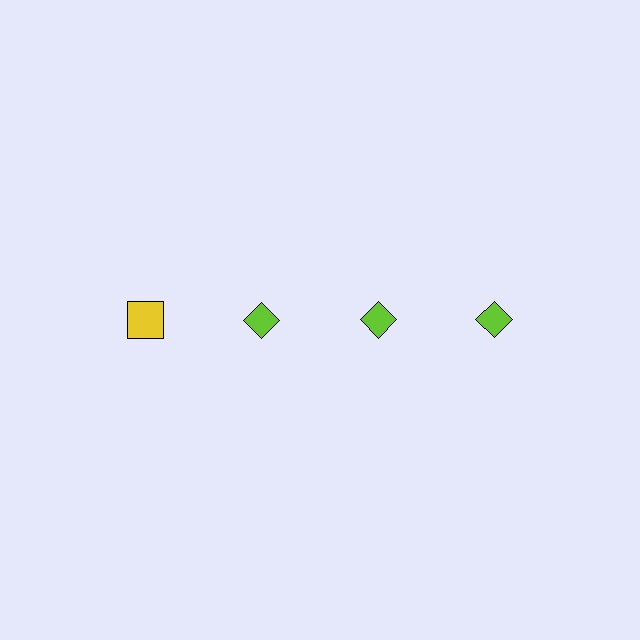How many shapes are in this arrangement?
There are 4 shapes arranged in a grid pattern.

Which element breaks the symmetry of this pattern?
The yellow square in the top row, leftmost column breaks the symmetry. All other shapes are lime diamonds.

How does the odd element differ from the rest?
It differs in both color (yellow instead of lime) and shape (square instead of diamond).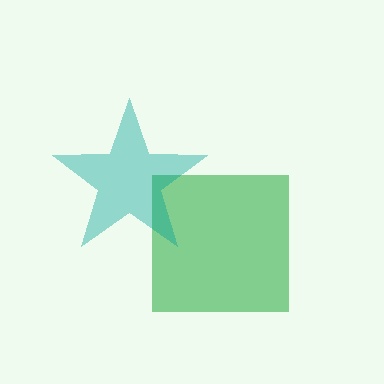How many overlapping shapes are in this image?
There are 2 overlapping shapes in the image.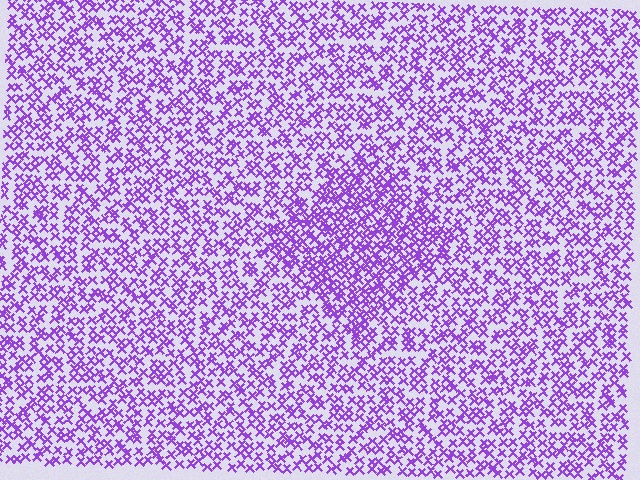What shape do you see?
I see a diamond.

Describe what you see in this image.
The image contains small purple elements arranged at two different densities. A diamond-shaped region is visible where the elements are more densely packed than the surrounding area.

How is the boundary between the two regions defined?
The boundary is defined by a change in element density (approximately 1.6x ratio). All elements are the same color, size, and shape.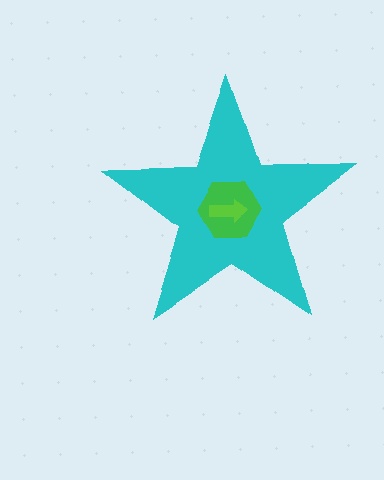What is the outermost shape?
The cyan star.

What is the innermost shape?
The lime arrow.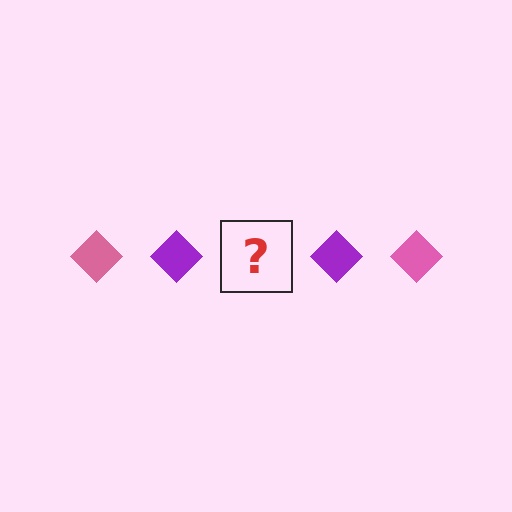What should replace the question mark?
The question mark should be replaced with a pink diamond.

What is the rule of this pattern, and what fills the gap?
The rule is that the pattern cycles through pink, purple diamonds. The gap should be filled with a pink diamond.